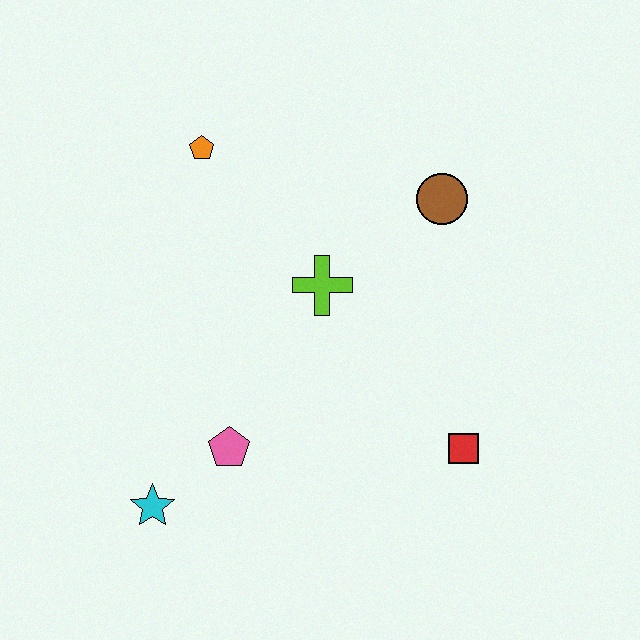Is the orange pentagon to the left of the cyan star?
No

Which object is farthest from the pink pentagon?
The brown circle is farthest from the pink pentagon.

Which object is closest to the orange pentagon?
The lime cross is closest to the orange pentagon.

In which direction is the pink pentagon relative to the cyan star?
The pink pentagon is to the right of the cyan star.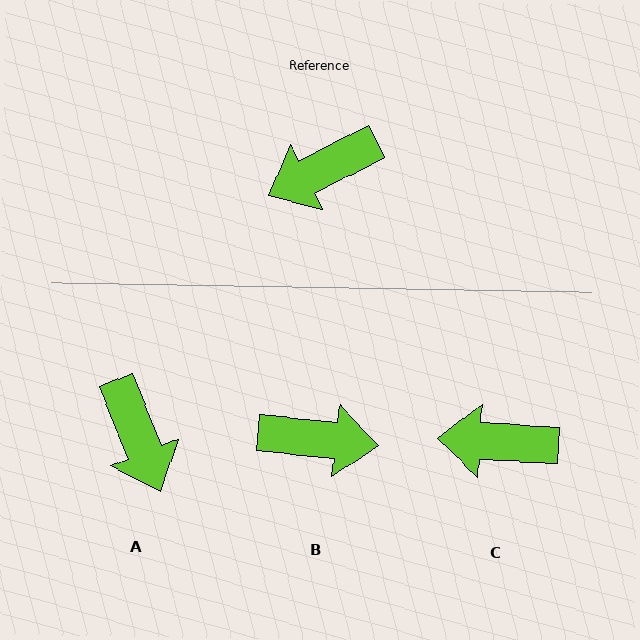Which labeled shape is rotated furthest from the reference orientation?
B, about 147 degrees away.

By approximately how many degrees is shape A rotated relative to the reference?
Approximately 85 degrees counter-clockwise.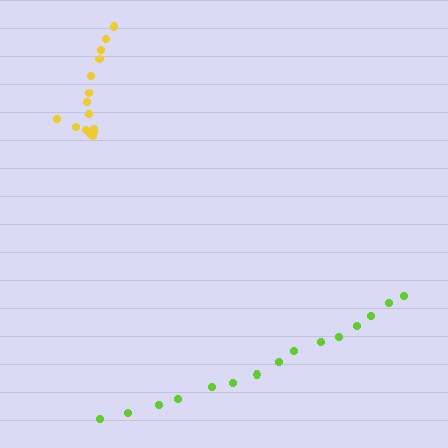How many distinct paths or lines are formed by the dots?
There are 2 distinct paths.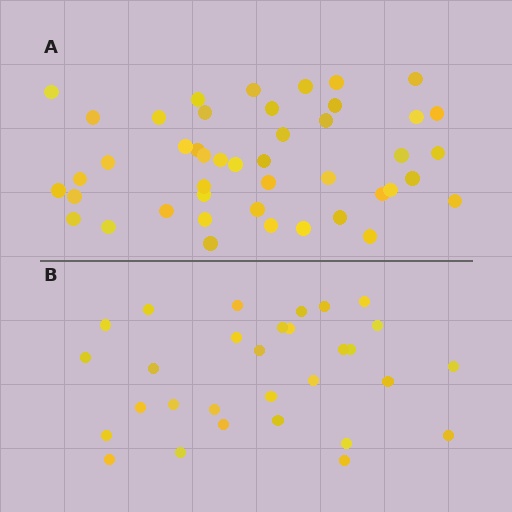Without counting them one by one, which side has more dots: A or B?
Region A (the top region) has more dots.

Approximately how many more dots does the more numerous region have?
Region A has approximately 15 more dots than region B.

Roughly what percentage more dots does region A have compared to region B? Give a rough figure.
About 50% more.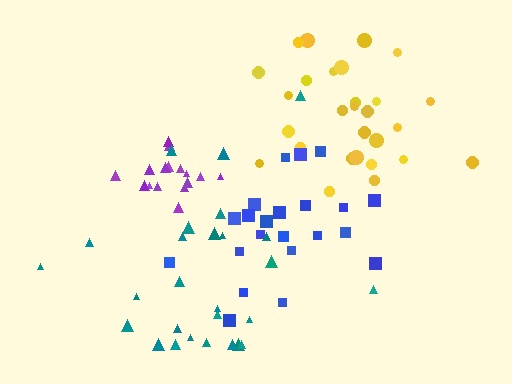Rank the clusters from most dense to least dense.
purple, yellow, blue, teal.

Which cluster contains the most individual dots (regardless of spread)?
Yellow (28).